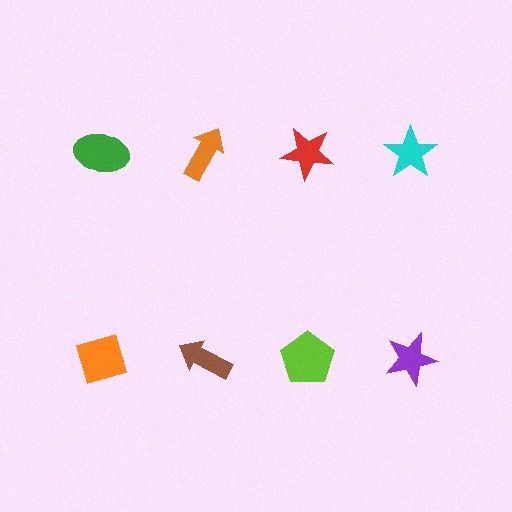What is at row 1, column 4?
A cyan star.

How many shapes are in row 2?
4 shapes.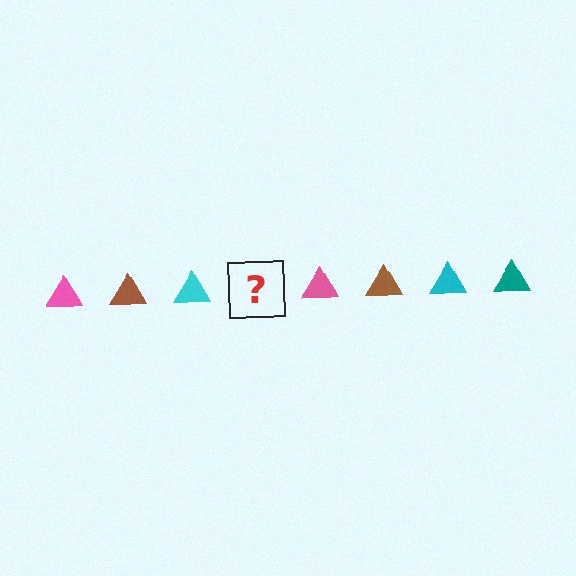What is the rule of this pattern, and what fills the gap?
The rule is that the pattern cycles through pink, brown, cyan, teal triangles. The gap should be filled with a teal triangle.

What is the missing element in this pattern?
The missing element is a teal triangle.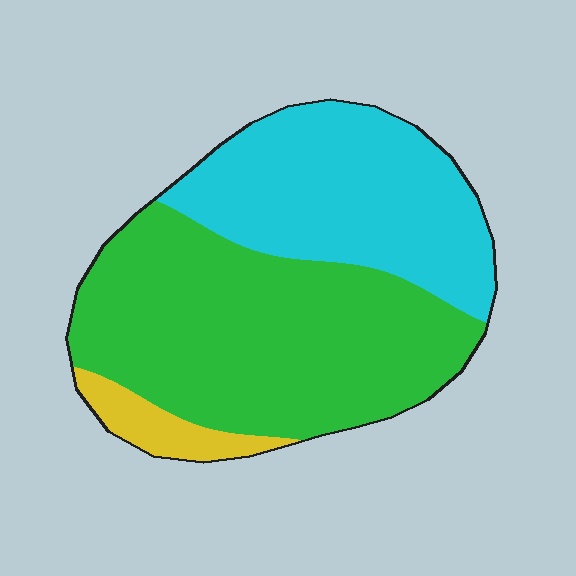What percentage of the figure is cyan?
Cyan takes up about three eighths (3/8) of the figure.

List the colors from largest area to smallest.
From largest to smallest: green, cyan, yellow.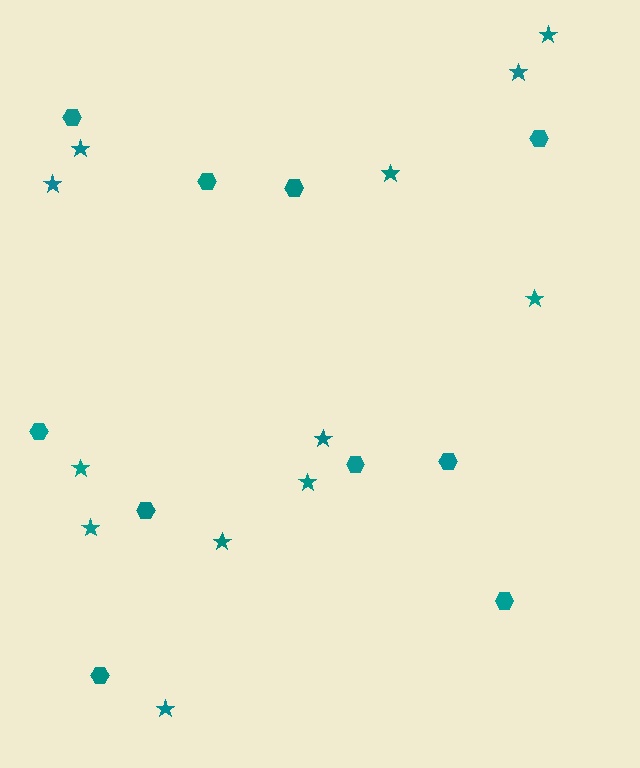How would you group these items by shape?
There are 2 groups: one group of hexagons (10) and one group of stars (12).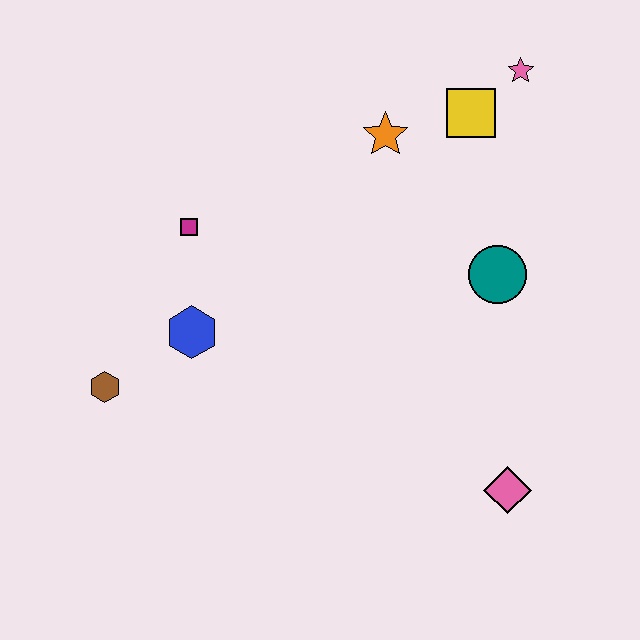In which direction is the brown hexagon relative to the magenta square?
The brown hexagon is below the magenta square.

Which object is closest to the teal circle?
The yellow square is closest to the teal circle.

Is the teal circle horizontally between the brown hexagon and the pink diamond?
Yes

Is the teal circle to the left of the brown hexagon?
No